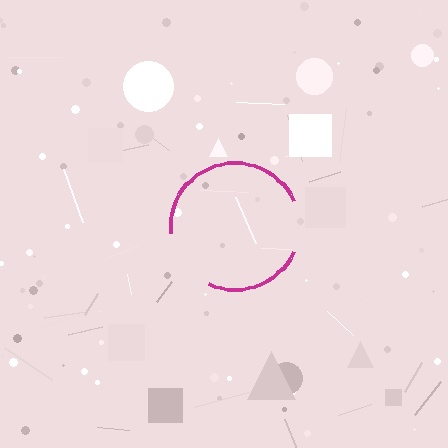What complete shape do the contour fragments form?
The contour fragments form a circle.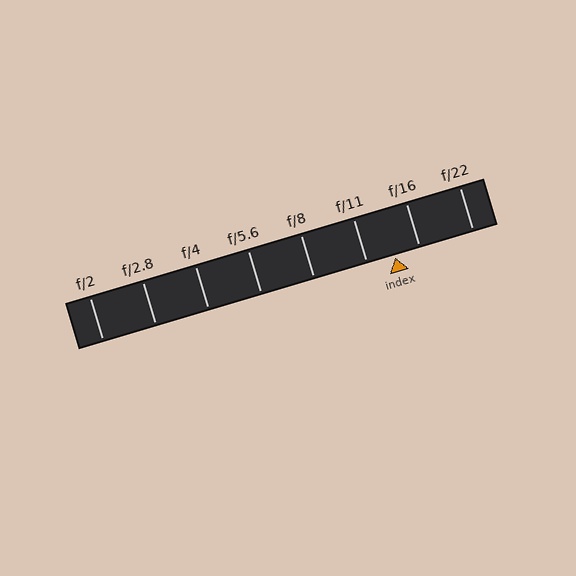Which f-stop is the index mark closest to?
The index mark is closest to f/16.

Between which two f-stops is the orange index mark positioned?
The index mark is between f/11 and f/16.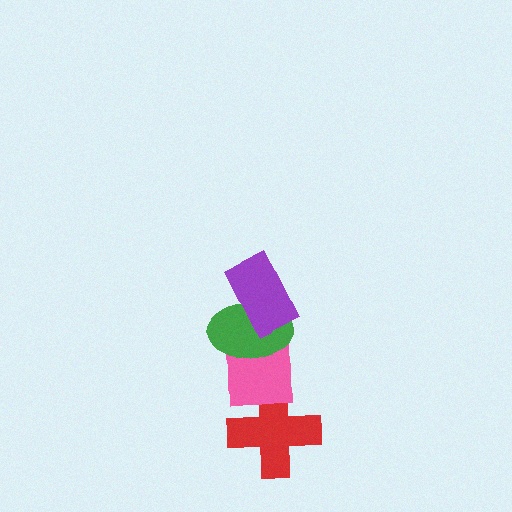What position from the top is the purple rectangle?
The purple rectangle is 1st from the top.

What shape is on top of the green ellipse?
The purple rectangle is on top of the green ellipse.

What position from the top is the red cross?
The red cross is 4th from the top.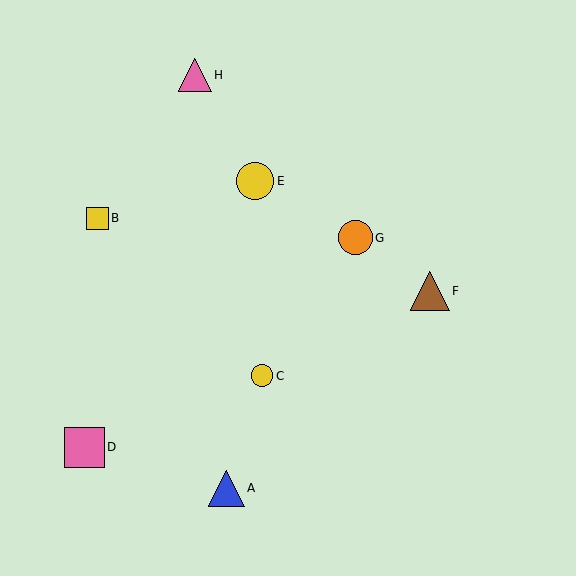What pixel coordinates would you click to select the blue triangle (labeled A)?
Click at (226, 488) to select the blue triangle A.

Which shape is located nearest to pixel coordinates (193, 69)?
The pink triangle (labeled H) at (195, 75) is nearest to that location.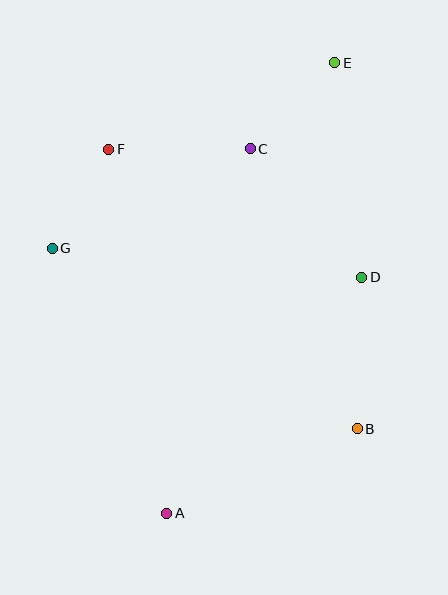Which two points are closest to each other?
Points F and G are closest to each other.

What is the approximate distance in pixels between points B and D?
The distance between B and D is approximately 152 pixels.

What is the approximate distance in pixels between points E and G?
The distance between E and G is approximately 338 pixels.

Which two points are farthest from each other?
Points A and E are farthest from each other.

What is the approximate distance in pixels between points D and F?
The distance between D and F is approximately 284 pixels.